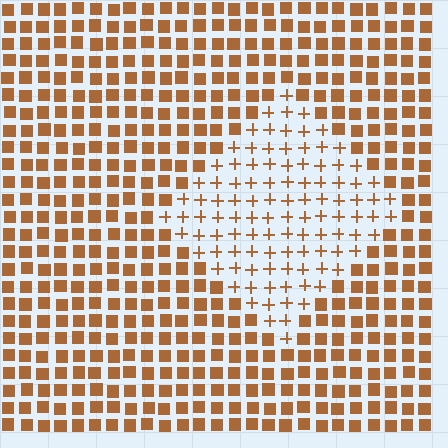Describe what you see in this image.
The image is filled with small brown elements arranged in a uniform grid. A diamond-shaped region contains plus signs, while the surrounding area contains squares. The boundary is defined purely by the change in element shape.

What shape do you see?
I see a diamond.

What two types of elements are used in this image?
The image uses plus signs inside the diamond region and squares outside it.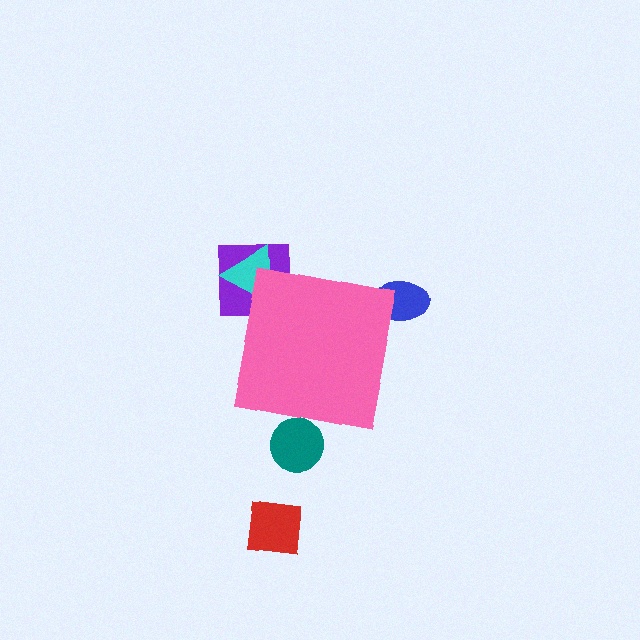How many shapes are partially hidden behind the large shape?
4 shapes are partially hidden.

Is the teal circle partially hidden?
Yes, the teal circle is partially hidden behind the pink square.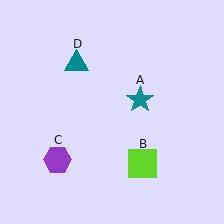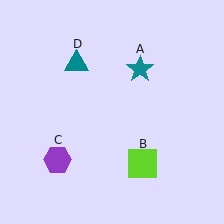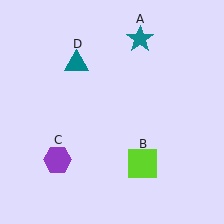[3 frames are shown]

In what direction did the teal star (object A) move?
The teal star (object A) moved up.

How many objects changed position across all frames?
1 object changed position: teal star (object A).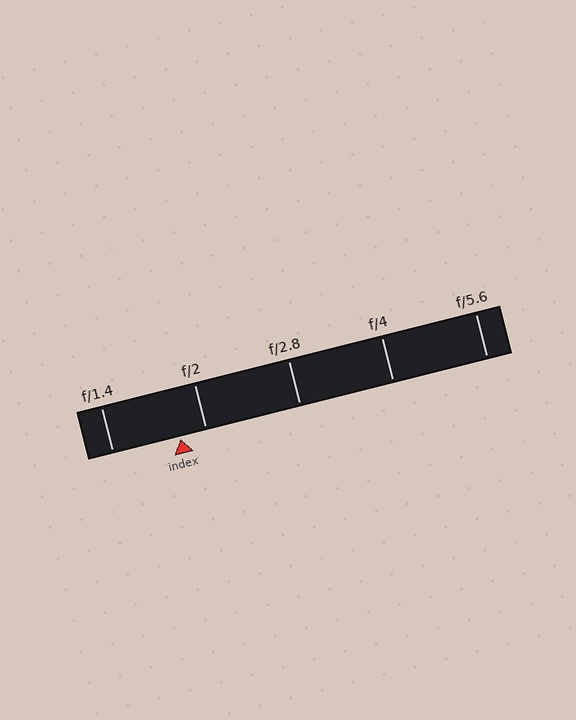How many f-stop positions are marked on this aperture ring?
There are 5 f-stop positions marked.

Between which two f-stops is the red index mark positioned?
The index mark is between f/1.4 and f/2.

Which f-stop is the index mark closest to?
The index mark is closest to f/2.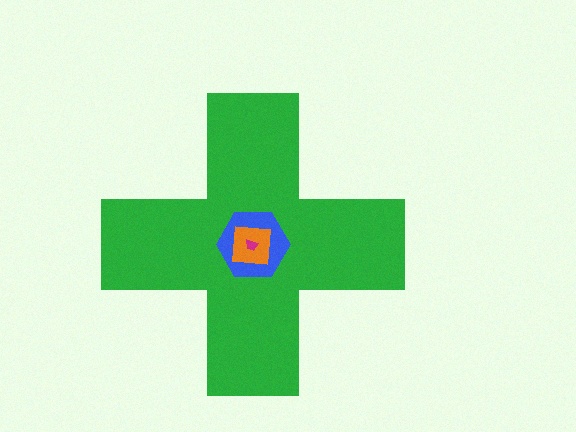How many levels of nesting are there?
4.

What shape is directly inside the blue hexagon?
The orange square.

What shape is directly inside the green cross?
The blue hexagon.